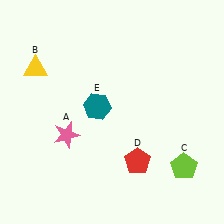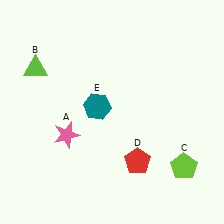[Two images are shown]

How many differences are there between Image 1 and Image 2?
There is 1 difference between the two images.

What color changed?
The triangle (B) changed from yellow in Image 1 to lime in Image 2.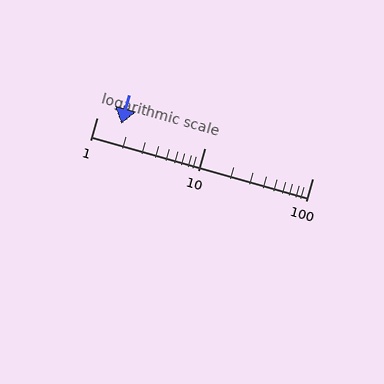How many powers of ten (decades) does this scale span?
The scale spans 2 decades, from 1 to 100.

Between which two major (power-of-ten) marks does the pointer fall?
The pointer is between 1 and 10.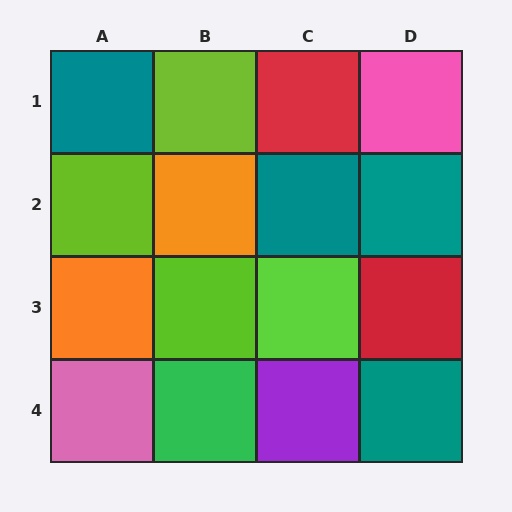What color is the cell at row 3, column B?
Lime.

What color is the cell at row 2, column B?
Orange.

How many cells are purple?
1 cell is purple.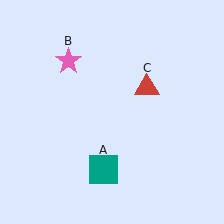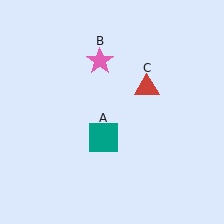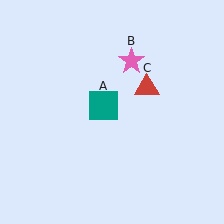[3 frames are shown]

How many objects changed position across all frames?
2 objects changed position: teal square (object A), pink star (object B).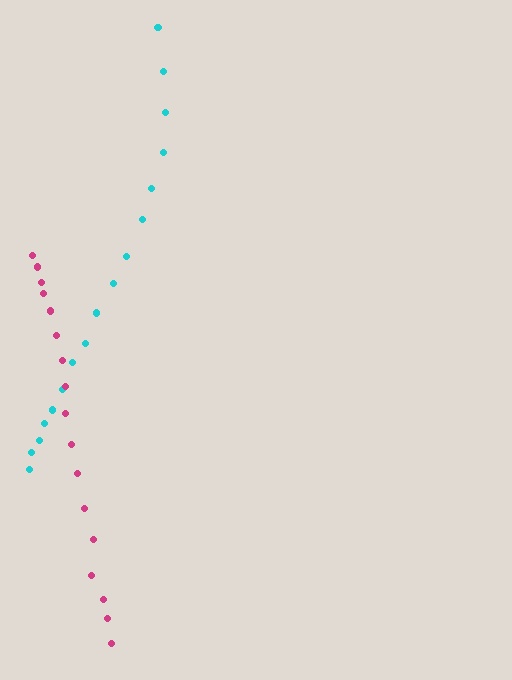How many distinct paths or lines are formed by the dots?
There are 2 distinct paths.